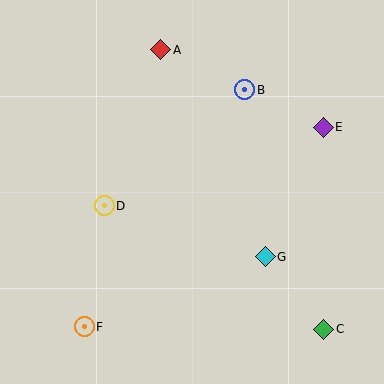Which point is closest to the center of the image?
Point D at (104, 206) is closest to the center.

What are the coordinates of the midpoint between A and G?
The midpoint between A and G is at (213, 153).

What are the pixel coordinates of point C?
Point C is at (324, 329).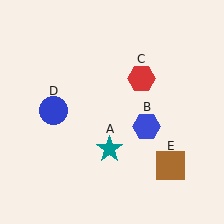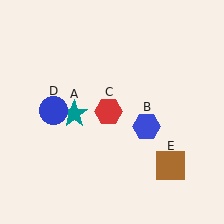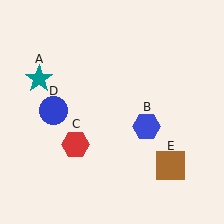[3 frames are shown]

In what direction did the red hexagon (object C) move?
The red hexagon (object C) moved down and to the left.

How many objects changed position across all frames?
2 objects changed position: teal star (object A), red hexagon (object C).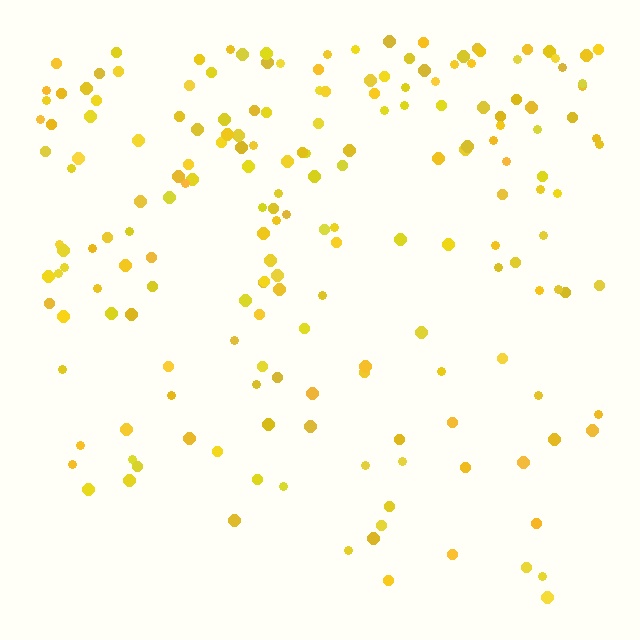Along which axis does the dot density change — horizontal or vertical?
Vertical.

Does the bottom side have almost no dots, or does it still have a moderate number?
Still a moderate number, just noticeably fewer than the top.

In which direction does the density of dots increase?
From bottom to top, with the top side densest.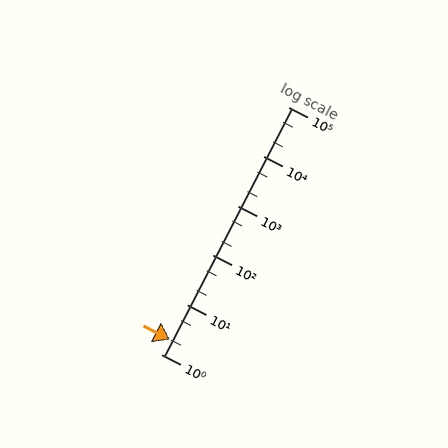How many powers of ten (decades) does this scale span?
The scale spans 5 decades, from 1 to 100000.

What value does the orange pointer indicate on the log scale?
The pointer indicates approximately 2.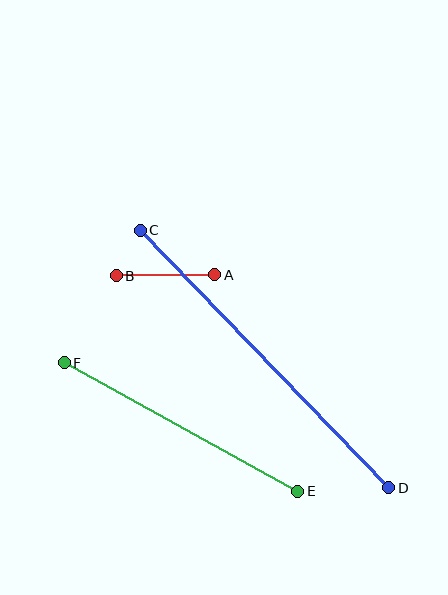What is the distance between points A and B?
The distance is approximately 99 pixels.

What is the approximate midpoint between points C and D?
The midpoint is at approximately (264, 359) pixels.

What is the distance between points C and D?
The distance is approximately 358 pixels.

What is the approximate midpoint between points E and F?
The midpoint is at approximately (181, 427) pixels.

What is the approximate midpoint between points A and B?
The midpoint is at approximately (165, 275) pixels.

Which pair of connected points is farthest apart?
Points C and D are farthest apart.